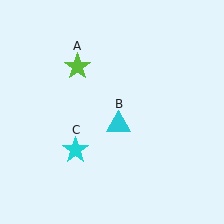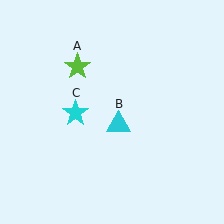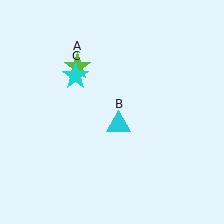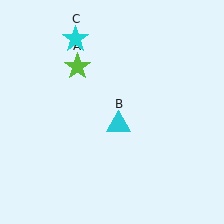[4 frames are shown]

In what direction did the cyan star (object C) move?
The cyan star (object C) moved up.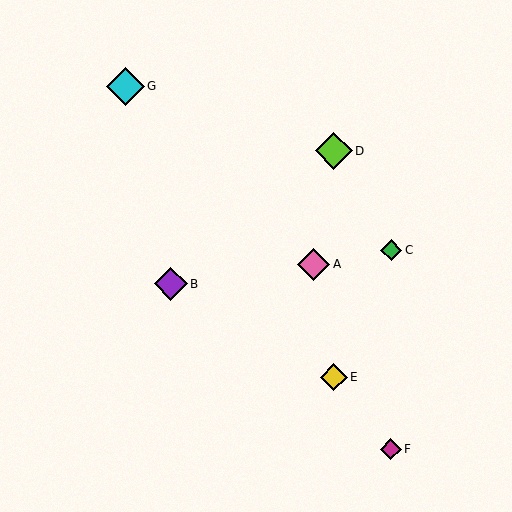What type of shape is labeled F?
Shape F is a magenta diamond.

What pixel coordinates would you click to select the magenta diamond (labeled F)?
Click at (391, 449) to select the magenta diamond F.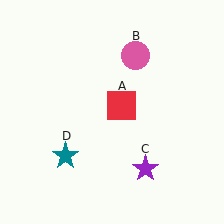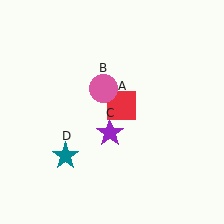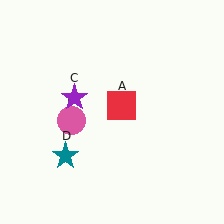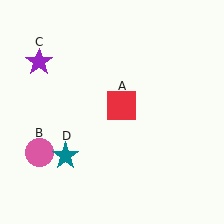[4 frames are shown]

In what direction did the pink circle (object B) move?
The pink circle (object B) moved down and to the left.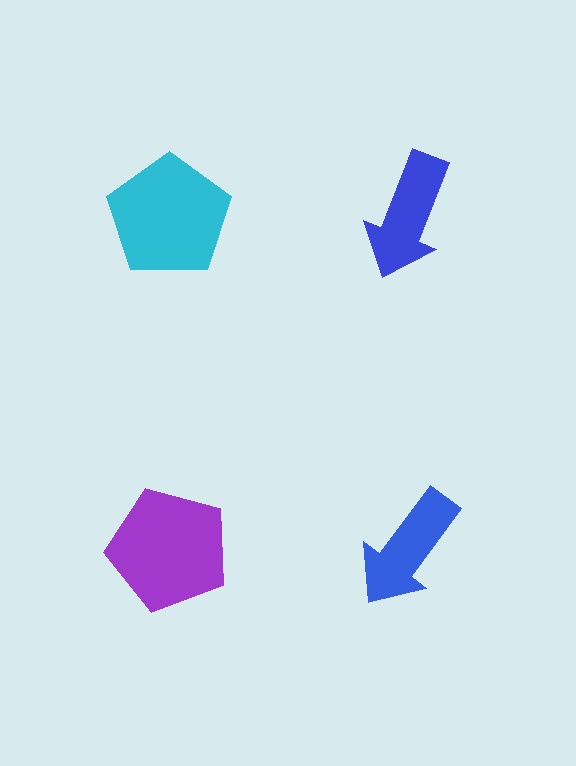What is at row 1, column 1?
A cyan pentagon.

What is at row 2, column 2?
A blue arrow.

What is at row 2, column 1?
A purple pentagon.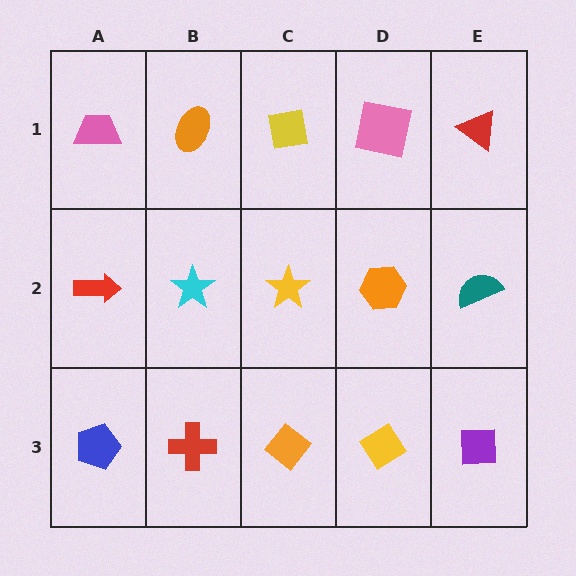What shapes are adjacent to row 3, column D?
An orange hexagon (row 2, column D), an orange diamond (row 3, column C), a purple square (row 3, column E).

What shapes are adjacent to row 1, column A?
A red arrow (row 2, column A), an orange ellipse (row 1, column B).